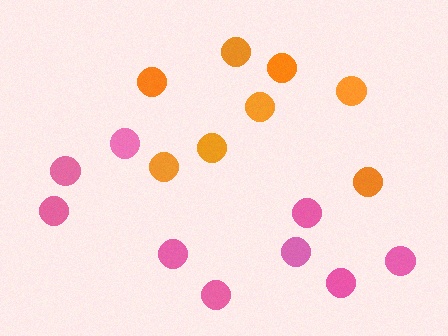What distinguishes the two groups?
There are 2 groups: one group of pink circles (9) and one group of orange circles (8).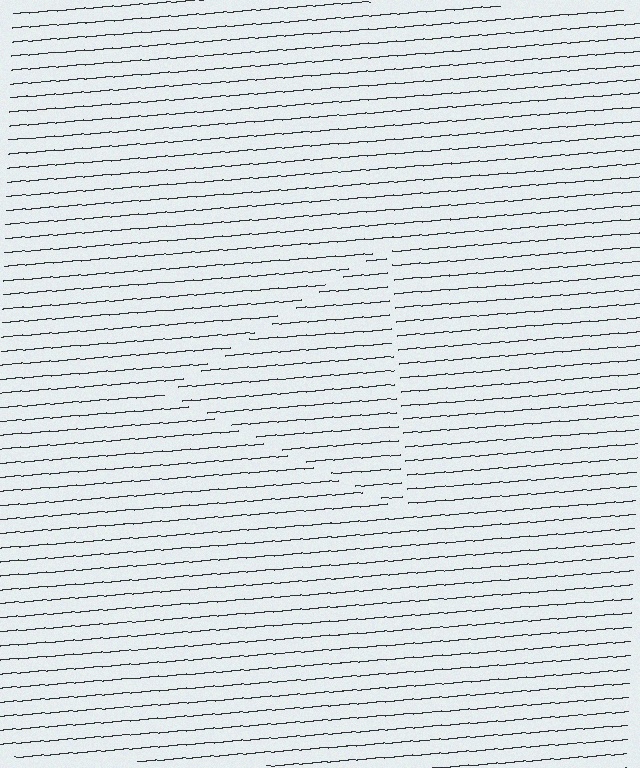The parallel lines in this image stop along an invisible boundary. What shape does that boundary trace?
An illusory triangle. The interior of the shape contains the same grating, shifted by half a period — the contour is defined by the phase discontinuity where line-ends from the inner and outer gratings abut.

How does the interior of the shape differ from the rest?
The interior of the shape contains the same grating, shifted by half a period — the contour is defined by the phase discontinuity where line-ends from the inner and outer gratings abut.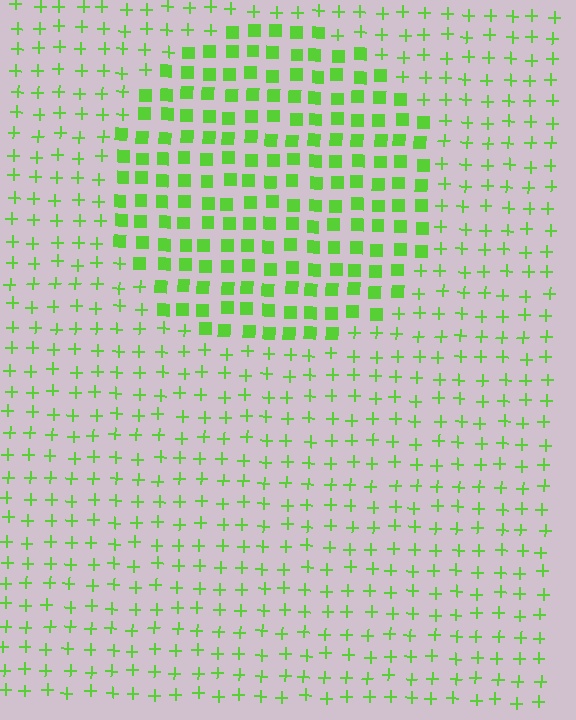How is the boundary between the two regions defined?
The boundary is defined by a change in element shape: squares inside vs. plus signs outside. All elements share the same color and spacing.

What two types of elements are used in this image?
The image uses squares inside the circle region and plus signs outside it.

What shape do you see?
I see a circle.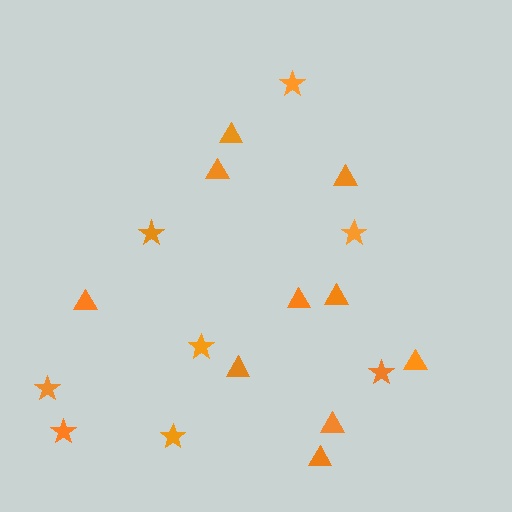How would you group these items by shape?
There are 2 groups: one group of triangles (10) and one group of stars (8).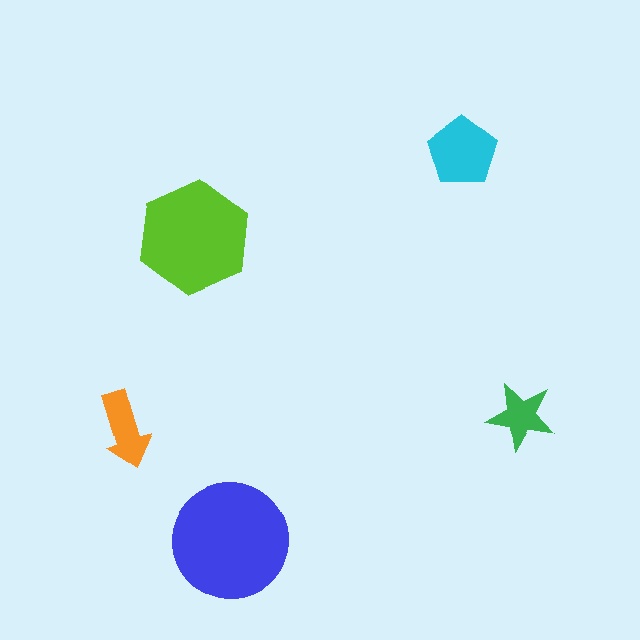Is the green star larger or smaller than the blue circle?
Smaller.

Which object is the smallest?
The green star.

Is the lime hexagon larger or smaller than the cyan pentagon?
Larger.